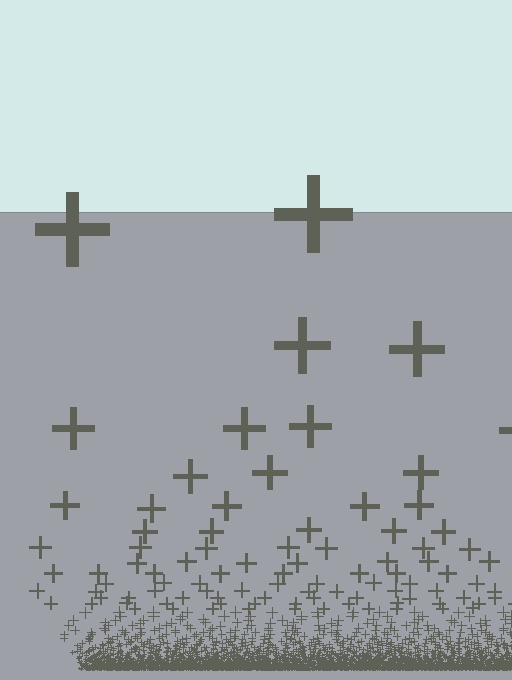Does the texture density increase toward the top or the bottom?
Density increases toward the bottom.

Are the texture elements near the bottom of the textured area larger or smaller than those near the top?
Smaller. The gradient is inverted — elements near the bottom are smaller and denser.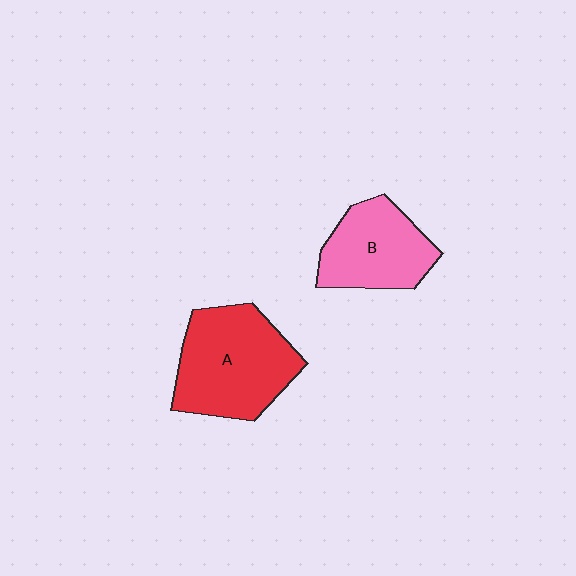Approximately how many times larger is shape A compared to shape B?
Approximately 1.4 times.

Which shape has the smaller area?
Shape B (pink).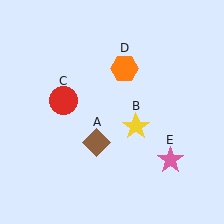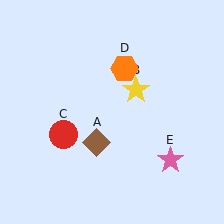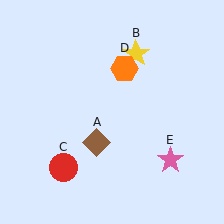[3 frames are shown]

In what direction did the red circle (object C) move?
The red circle (object C) moved down.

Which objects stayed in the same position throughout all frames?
Brown diamond (object A) and orange hexagon (object D) and pink star (object E) remained stationary.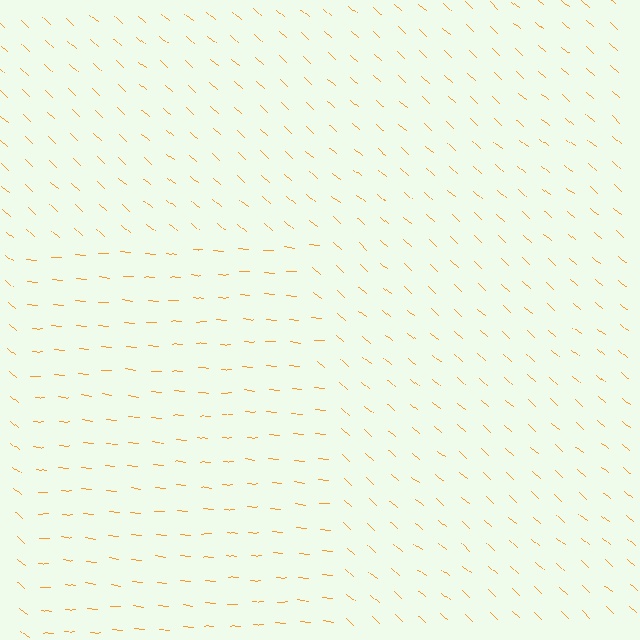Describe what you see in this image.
The image is filled with small orange line segments. A rectangle region in the image has lines oriented differently from the surrounding lines, creating a visible texture boundary.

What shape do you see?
I see a rectangle.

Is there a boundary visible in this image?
Yes, there is a texture boundary formed by a change in line orientation.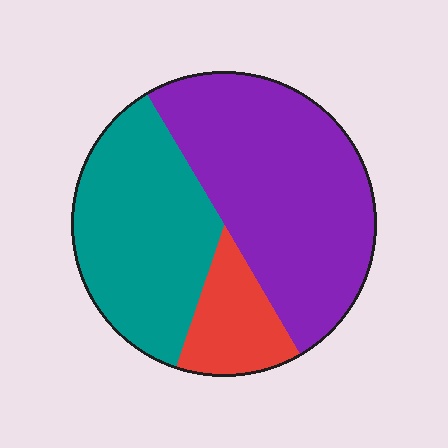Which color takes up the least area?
Red, at roughly 15%.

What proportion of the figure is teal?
Teal takes up about three eighths (3/8) of the figure.